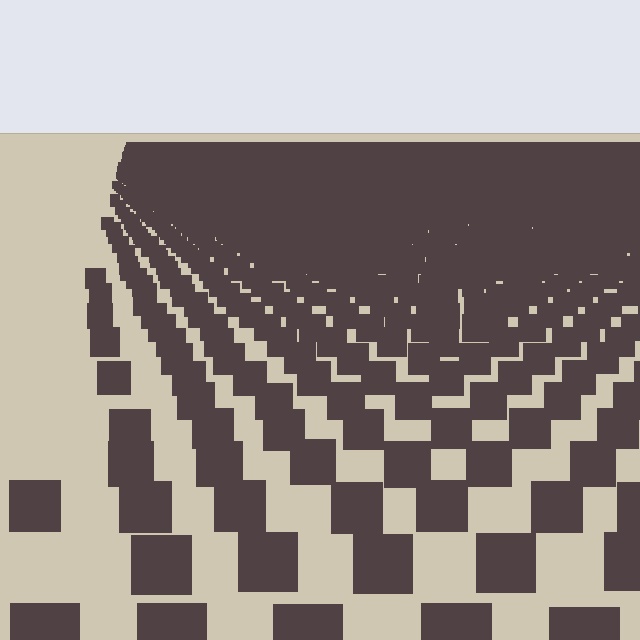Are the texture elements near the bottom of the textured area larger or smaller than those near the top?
Larger. Near the bottom, elements are closer to the viewer and appear at a bigger on-screen size.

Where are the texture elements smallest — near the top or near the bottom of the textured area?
Near the top.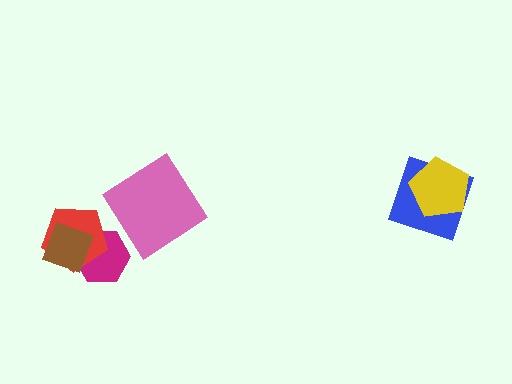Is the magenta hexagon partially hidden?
Yes, it is partially covered by another shape.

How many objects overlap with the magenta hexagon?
2 objects overlap with the magenta hexagon.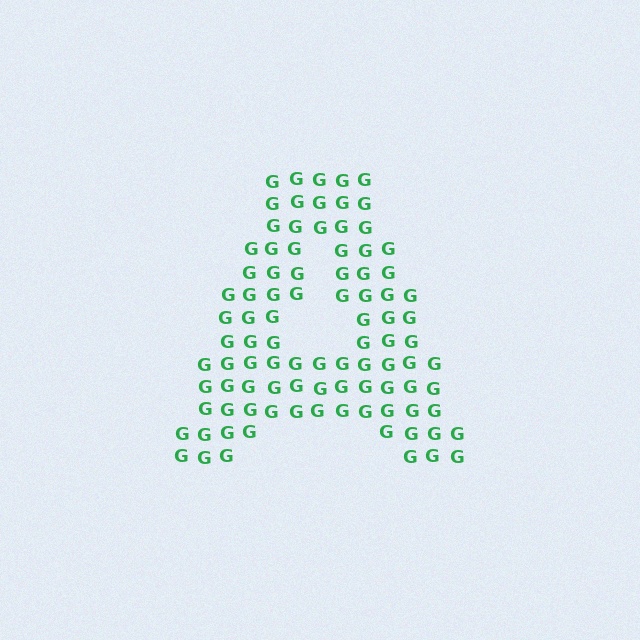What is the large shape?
The large shape is the letter A.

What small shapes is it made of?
It is made of small letter G's.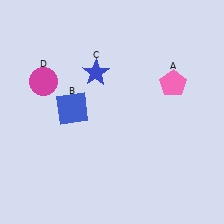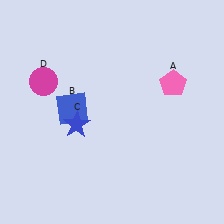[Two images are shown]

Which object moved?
The blue star (C) moved down.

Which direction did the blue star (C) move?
The blue star (C) moved down.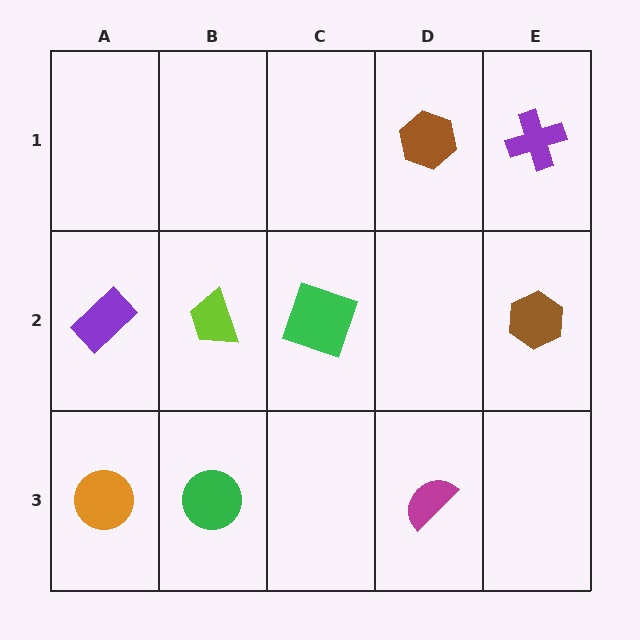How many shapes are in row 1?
2 shapes.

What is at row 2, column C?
A green square.